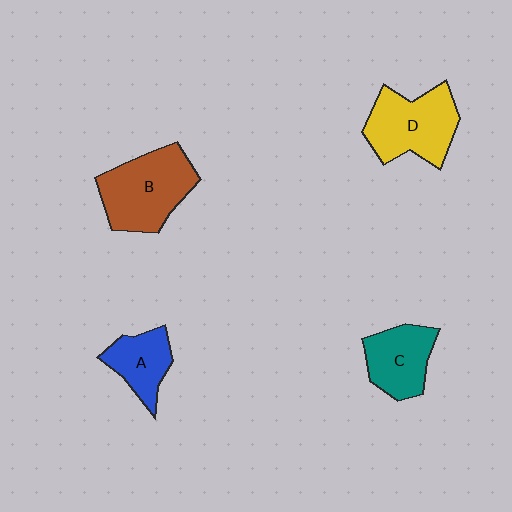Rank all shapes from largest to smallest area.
From largest to smallest: B (brown), D (yellow), C (teal), A (blue).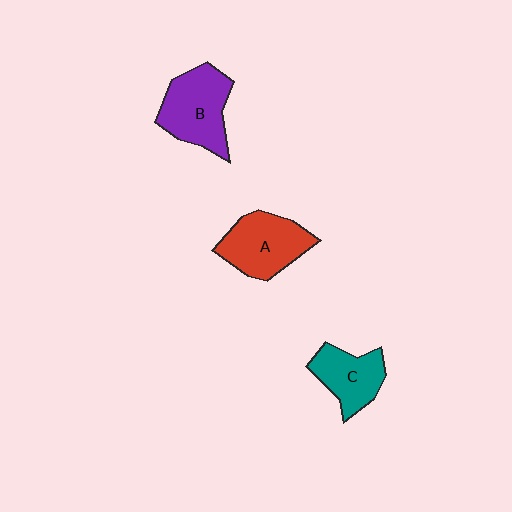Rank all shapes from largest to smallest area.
From largest to smallest: B (purple), A (red), C (teal).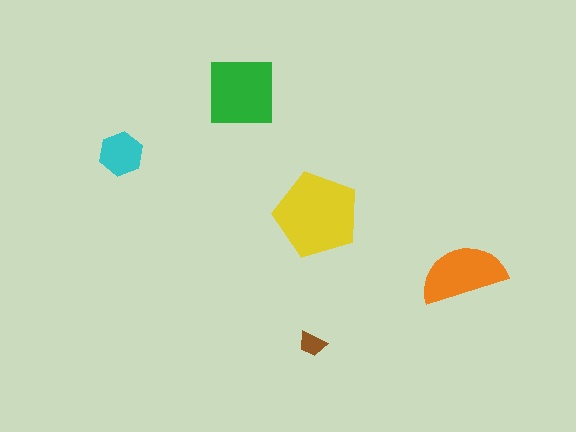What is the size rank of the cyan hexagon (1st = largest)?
4th.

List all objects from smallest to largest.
The brown trapezoid, the cyan hexagon, the orange semicircle, the green square, the yellow pentagon.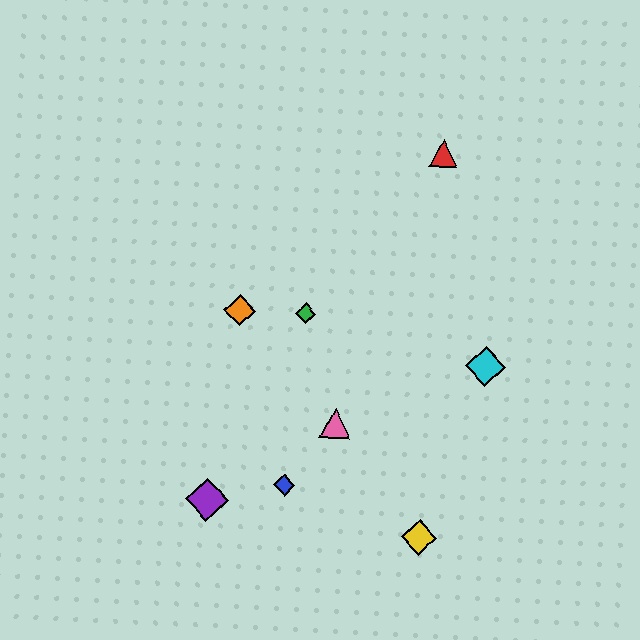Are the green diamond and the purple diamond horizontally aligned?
No, the green diamond is at y≈313 and the purple diamond is at y≈500.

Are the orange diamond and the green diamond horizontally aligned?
Yes, both are at y≈310.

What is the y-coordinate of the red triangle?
The red triangle is at y≈153.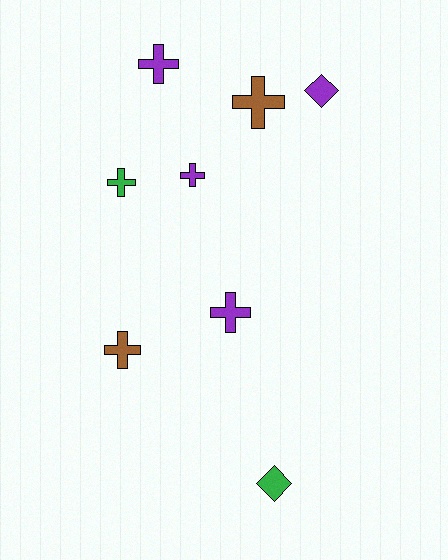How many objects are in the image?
There are 8 objects.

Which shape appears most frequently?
Cross, with 6 objects.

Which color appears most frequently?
Purple, with 4 objects.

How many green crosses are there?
There is 1 green cross.